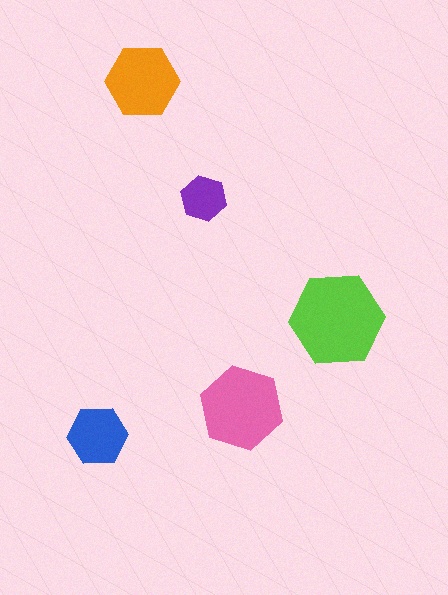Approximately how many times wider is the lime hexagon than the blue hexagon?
About 1.5 times wider.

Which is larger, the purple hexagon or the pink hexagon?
The pink one.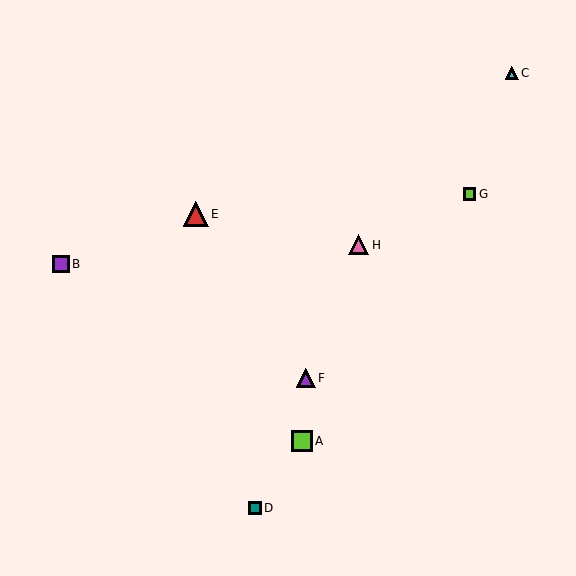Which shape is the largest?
The red triangle (labeled E) is the largest.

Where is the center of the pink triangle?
The center of the pink triangle is at (359, 245).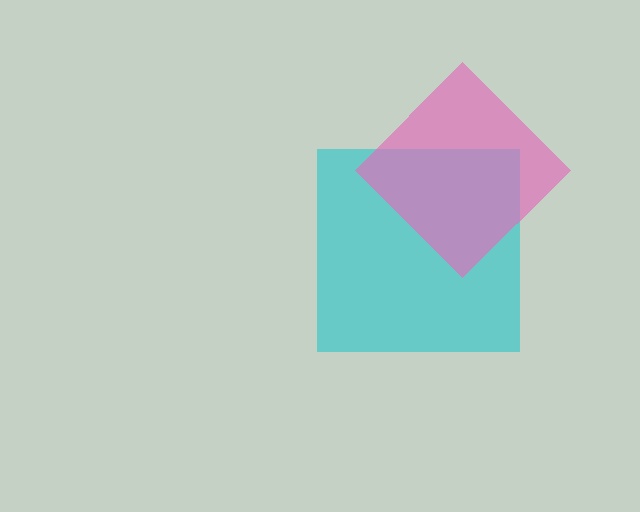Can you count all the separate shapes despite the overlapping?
Yes, there are 2 separate shapes.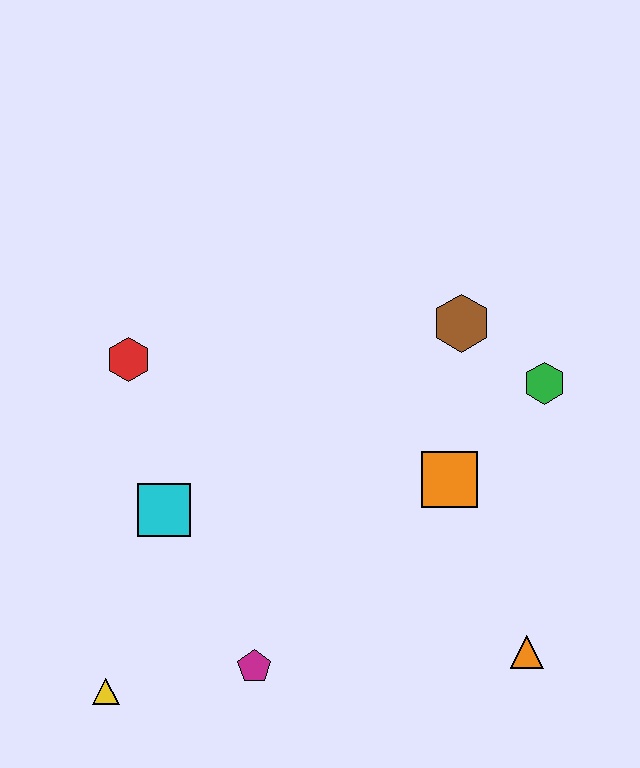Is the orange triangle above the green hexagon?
No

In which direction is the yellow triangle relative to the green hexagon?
The yellow triangle is to the left of the green hexagon.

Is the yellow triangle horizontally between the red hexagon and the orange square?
No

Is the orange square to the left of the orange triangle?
Yes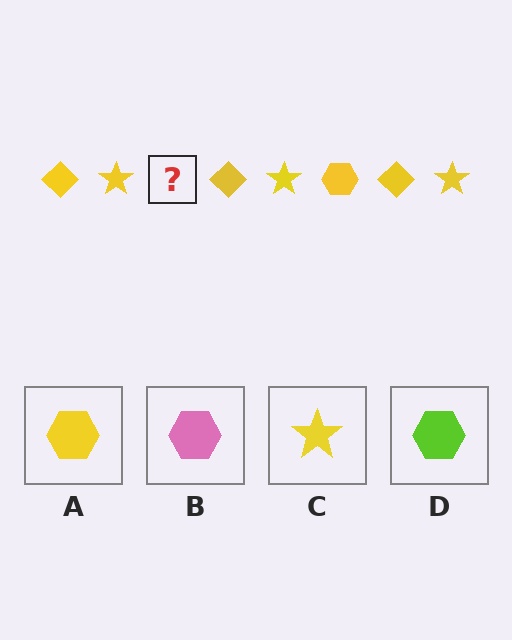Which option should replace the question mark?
Option A.